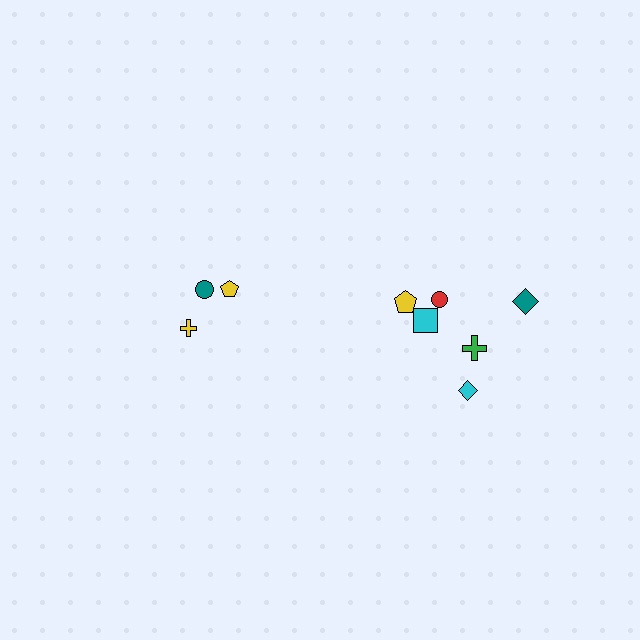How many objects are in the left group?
There are 3 objects.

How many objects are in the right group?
There are 6 objects.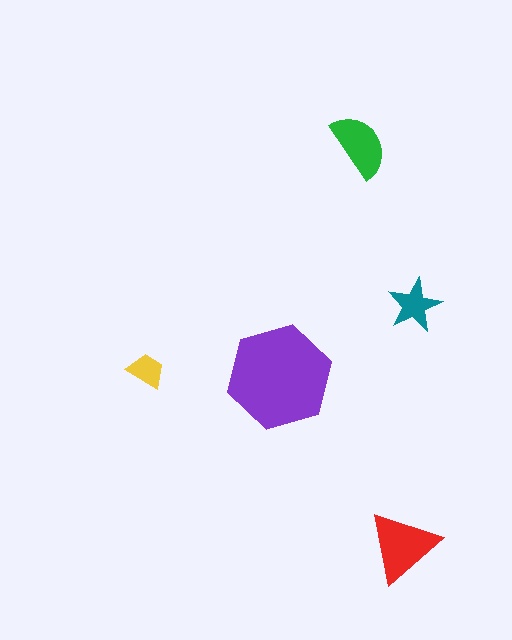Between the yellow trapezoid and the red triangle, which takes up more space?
The red triangle.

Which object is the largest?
The purple hexagon.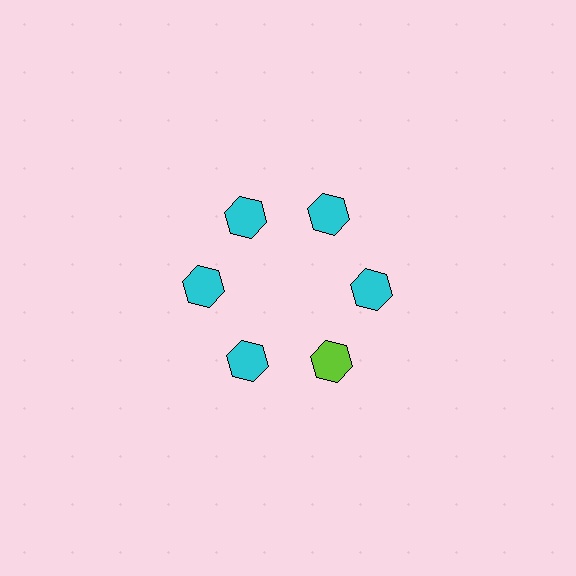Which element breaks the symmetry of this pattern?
The lime hexagon at roughly the 5 o'clock position breaks the symmetry. All other shapes are cyan hexagons.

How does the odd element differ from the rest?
It has a different color: lime instead of cyan.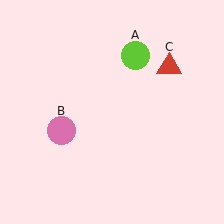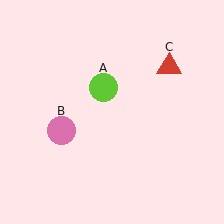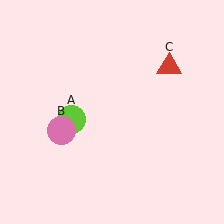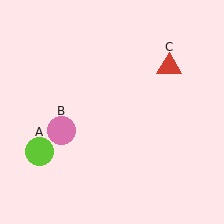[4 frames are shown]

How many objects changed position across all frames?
1 object changed position: lime circle (object A).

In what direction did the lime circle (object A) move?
The lime circle (object A) moved down and to the left.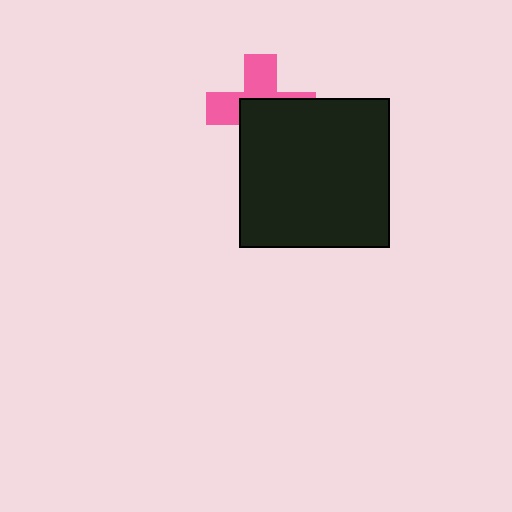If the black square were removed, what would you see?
You would see the complete pink cross.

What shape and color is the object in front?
The object in front is a black square.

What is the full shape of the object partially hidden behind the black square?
The partially hidden object is a pink cross.